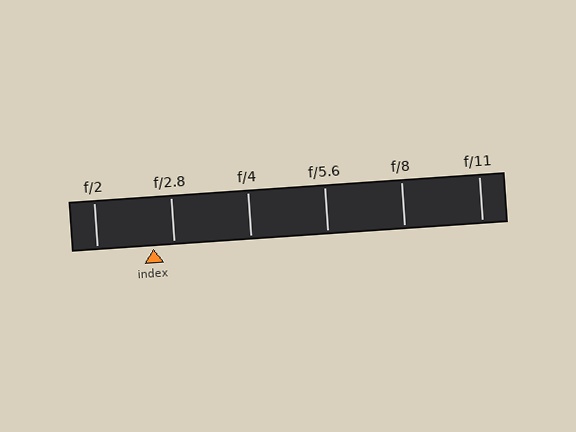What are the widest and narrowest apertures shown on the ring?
The widest aperture shown is f/2 and the narrowest is f/11.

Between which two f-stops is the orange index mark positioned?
The index mark is between f/2 and f/2.8.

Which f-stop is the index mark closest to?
The index mark is closest to f/2.8.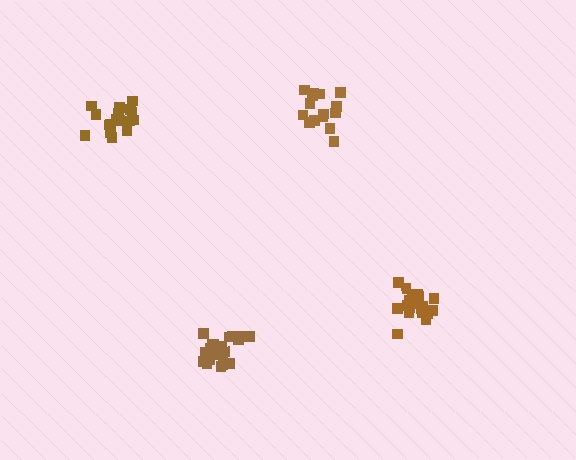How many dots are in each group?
Group 1: 20 dots, Group 2: 17 dots, Group 3: 21 dots, Group 4: 17 dots (75 total).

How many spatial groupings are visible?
There are 4 spatial groupings.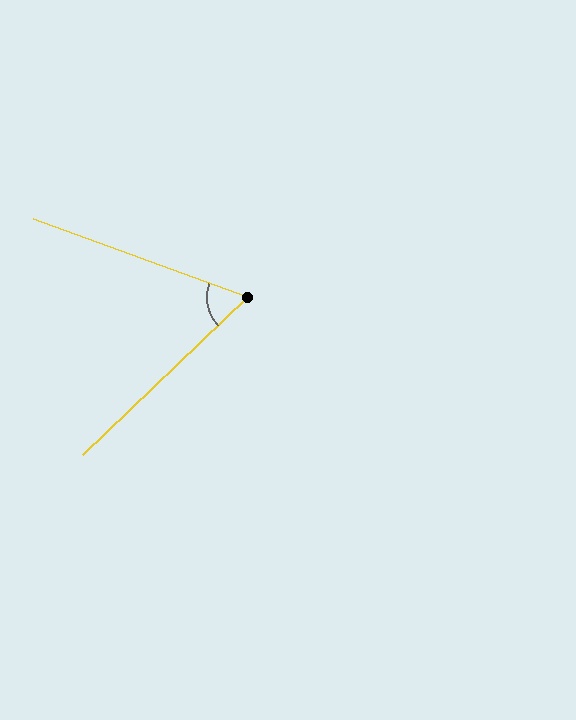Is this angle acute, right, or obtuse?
It is acute.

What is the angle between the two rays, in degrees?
Approximately 64 degrees.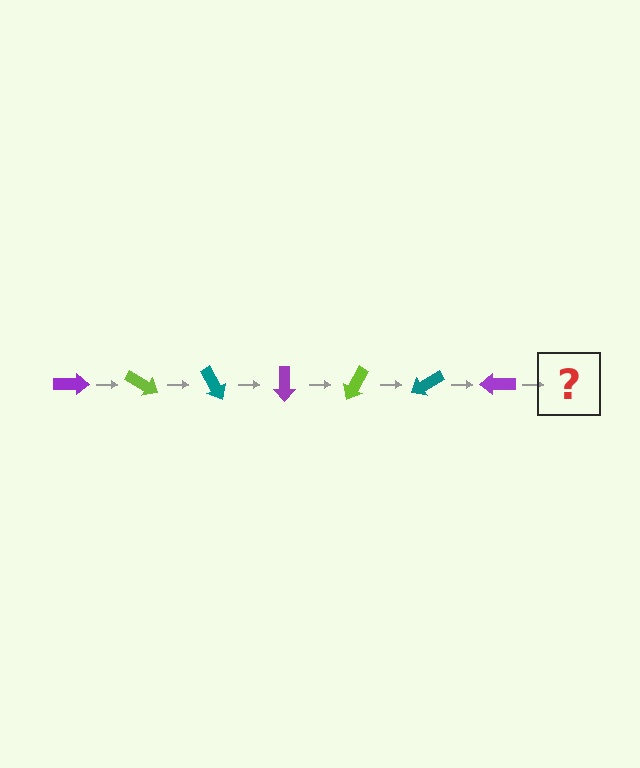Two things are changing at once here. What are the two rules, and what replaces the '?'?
The two rules are that it rotates 30 degrees each step and the color cycles through purple, lime, and teal. The '?' should be a lime arrow, rotated 210 degrees from the start.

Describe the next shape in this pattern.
It should be a lime arrow, rotated 210 degrees from the start.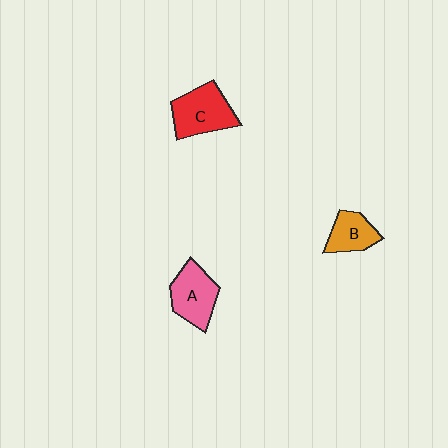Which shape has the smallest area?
Shape B (orange).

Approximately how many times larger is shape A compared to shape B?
Approximately 1.4 times.